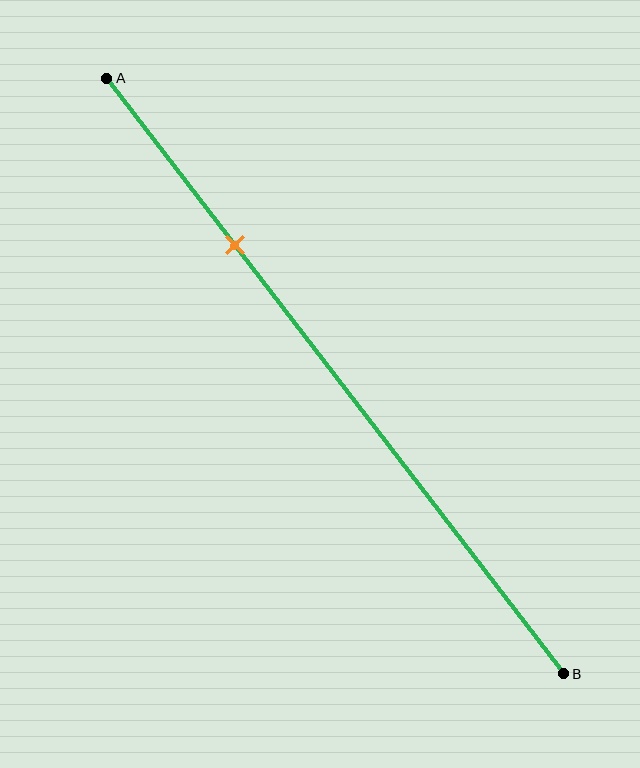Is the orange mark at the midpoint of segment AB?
No, the mark is at about 30% from A, not at the 50% midpoint.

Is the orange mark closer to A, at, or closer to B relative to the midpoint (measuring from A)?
The orange mark is closer to point A than the midpoint of segment AB.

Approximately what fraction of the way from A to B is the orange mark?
The orange mark is approximately 30% of the way from A to B.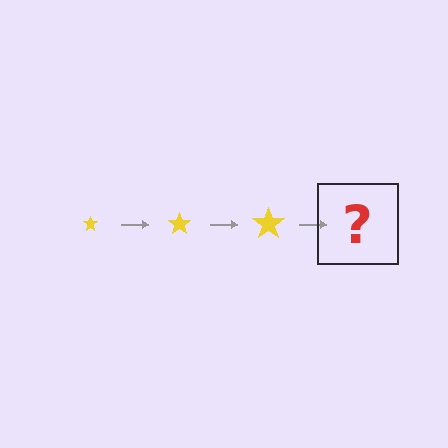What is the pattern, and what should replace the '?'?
The pattern is that the star gets progressively larger each step. The '?' should be a yellow star, larger than the previous one.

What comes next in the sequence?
The next element should be a yellow star, larger than the previous one.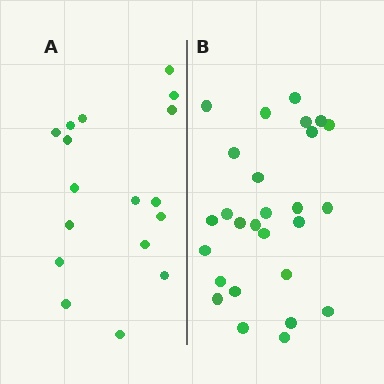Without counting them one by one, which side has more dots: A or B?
Region B (the right region) has more dots.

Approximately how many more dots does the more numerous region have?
Region B has roughly 10 or so more dots than region A.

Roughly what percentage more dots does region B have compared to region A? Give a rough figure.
About 60% more.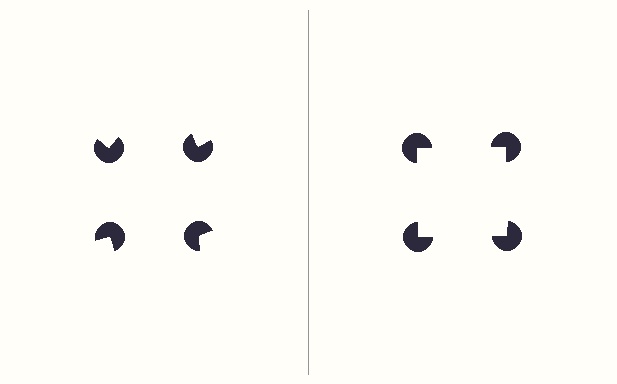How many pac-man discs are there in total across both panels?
8 — 4 on each side.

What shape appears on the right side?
An illusory square.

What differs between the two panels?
The pac-man discs are positioned identically on both sides; only the wedge orientations differ. On the right they align to a square; on the left they are misaligned.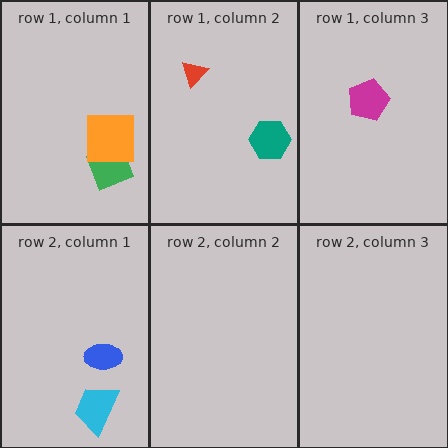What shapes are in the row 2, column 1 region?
The blue ellipse, the cyan trapezoid.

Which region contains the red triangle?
The row 1, column 2 region.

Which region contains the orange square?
The row 1, column 1 region.